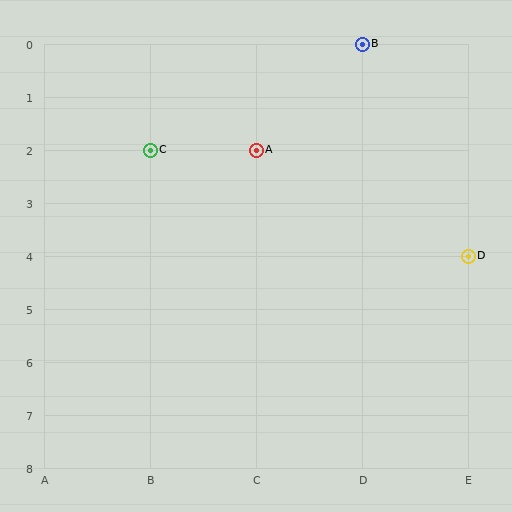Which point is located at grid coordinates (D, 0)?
Point B is at (D, 0).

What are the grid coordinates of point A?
Point A is at grid coordinates (C, 2).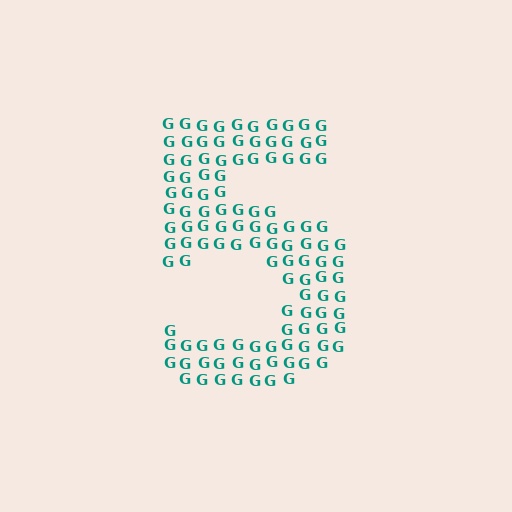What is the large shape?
The large shape is the digit 5.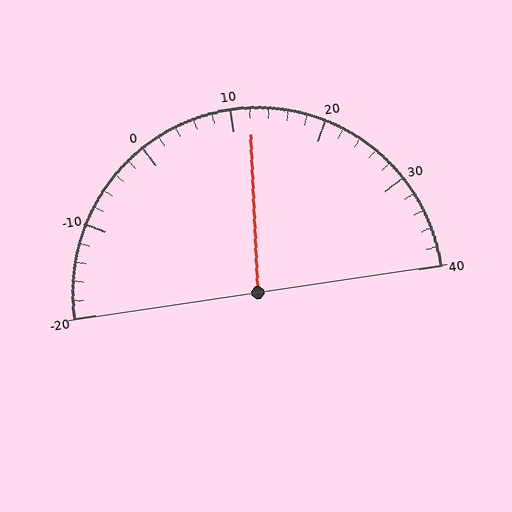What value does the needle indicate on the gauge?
The needle indicates approximately 12.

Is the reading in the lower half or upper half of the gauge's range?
The reading is in the upper half of the range (-20 to 40).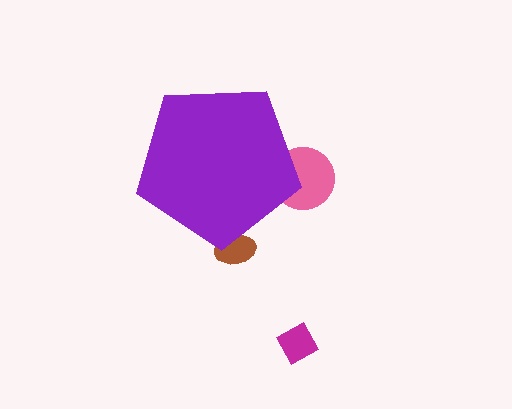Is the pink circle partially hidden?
Yes, the pink circle is partially hidden behind the purple pentagon.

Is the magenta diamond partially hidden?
No, the magenta diamond is fully visible.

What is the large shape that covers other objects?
A purple pentagon.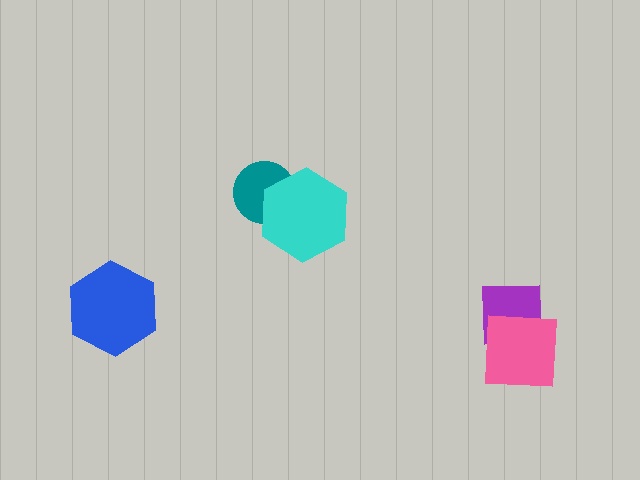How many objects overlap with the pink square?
1 object overlaps with the pink square.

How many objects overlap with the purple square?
1 object overlaps with the purple square.